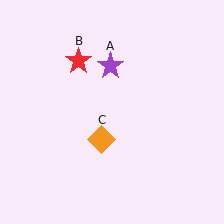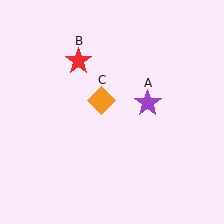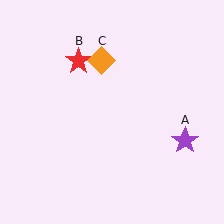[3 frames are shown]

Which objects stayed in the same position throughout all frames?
Red star (object B) remained stationary.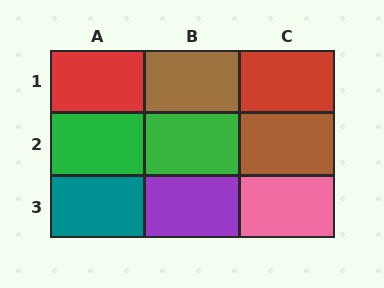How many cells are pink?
1 cell is pink.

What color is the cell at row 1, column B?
Brown.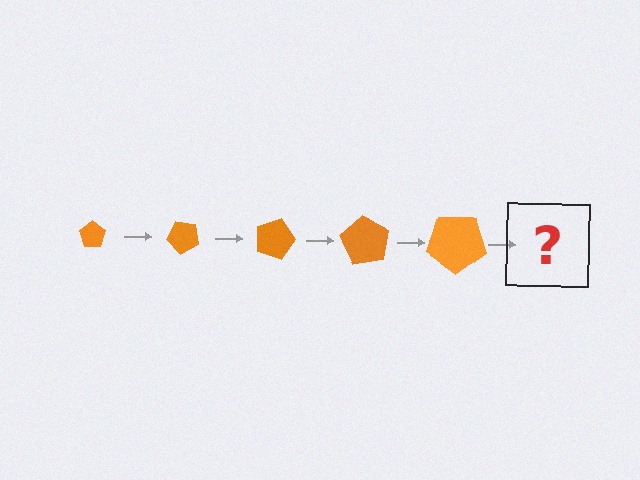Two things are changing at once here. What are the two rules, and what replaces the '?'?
The two rules are that the pentagon grows larger each step and it rotates 45 degrees each step. The '?' should be a pentagon, larger than the previous one and rotated 225 degrees from the start.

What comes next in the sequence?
The next element should be a pentagon, larger than the previous one and rotated 225 degrees from the start.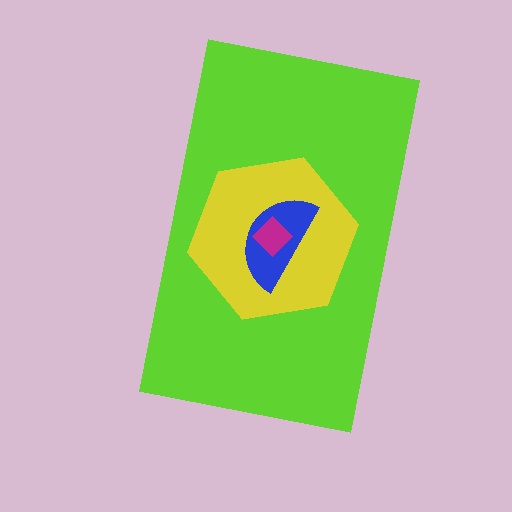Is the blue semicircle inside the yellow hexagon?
Yes.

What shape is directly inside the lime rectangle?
The yellow hexagon.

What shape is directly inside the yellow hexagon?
The blue semicircle.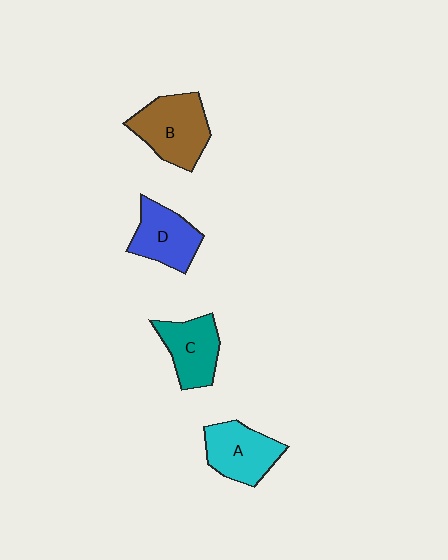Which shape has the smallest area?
Shape C (teal).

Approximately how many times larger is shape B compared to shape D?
Approximately 1.3 times.